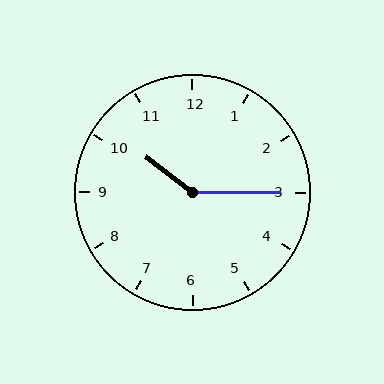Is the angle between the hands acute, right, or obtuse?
It is obtuse.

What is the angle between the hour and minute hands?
Approximately 142 degrees.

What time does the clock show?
10:15.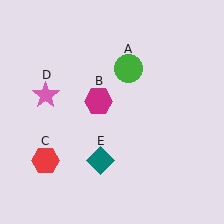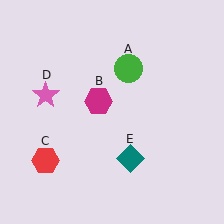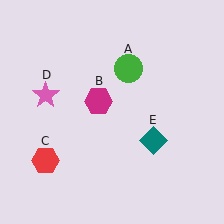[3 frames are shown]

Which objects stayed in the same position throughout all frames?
Green circle (object A) and magenta hexagon (object B) and red hexagon (object C) and pink star (object D) remained stationary.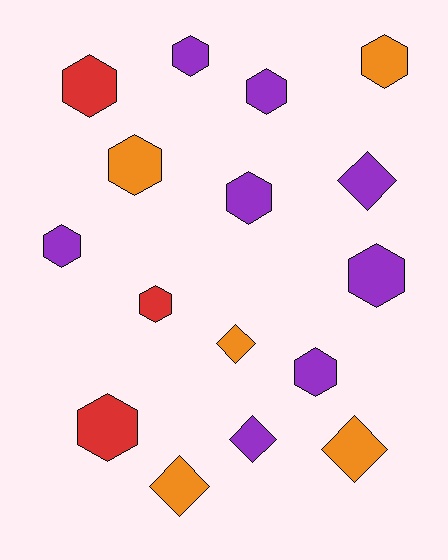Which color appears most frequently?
Purple, with 8 objects.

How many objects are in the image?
There are 16 objects.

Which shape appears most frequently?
Hexagon, with 11 objects.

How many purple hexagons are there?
There are 6 purple hexagons.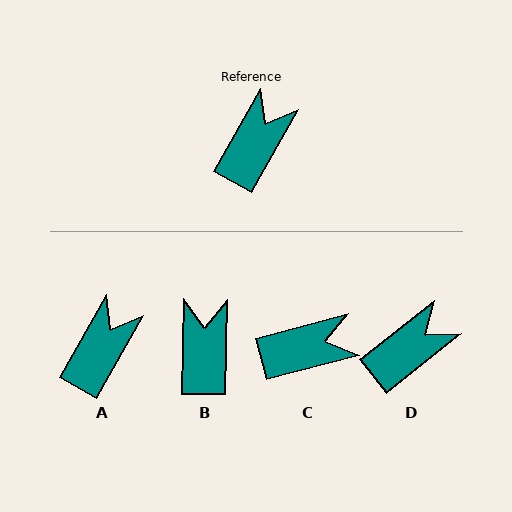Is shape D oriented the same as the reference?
No, it is off by about 22 degrees.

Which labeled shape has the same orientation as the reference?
A.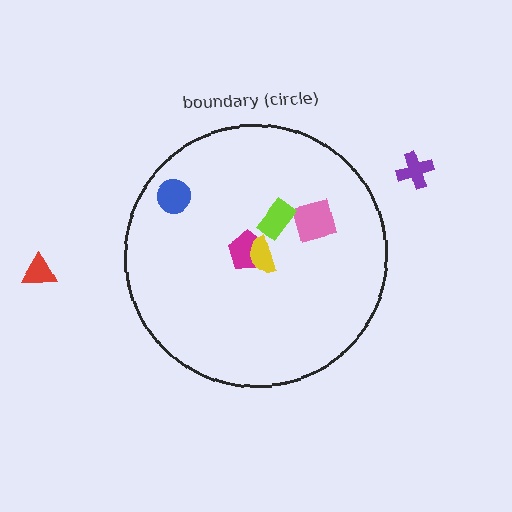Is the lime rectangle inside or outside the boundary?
Inside.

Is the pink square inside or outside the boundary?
Inside.